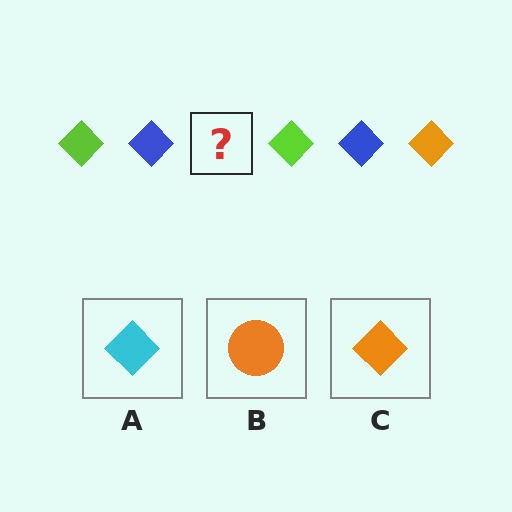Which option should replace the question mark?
Option C.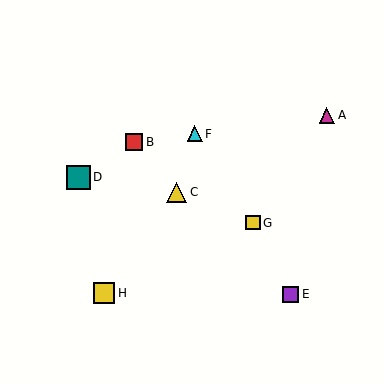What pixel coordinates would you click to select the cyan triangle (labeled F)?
Click at (195, 134) to select the cyan triangle F.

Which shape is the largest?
The teal square (labeled D) is the largest.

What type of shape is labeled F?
Shape F is a cyan triangle.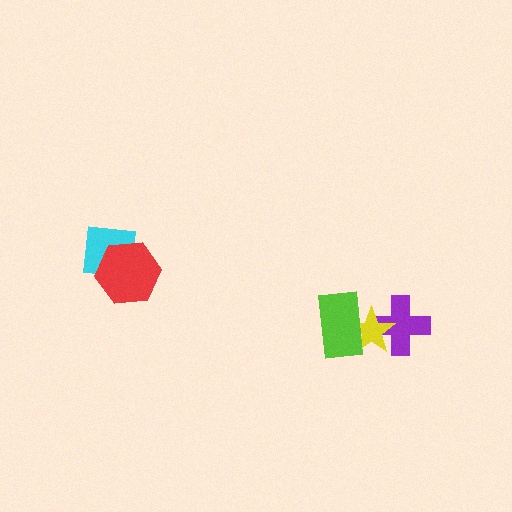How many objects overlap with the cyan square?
1 object overlaps with the cyan square.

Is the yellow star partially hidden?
Yes, it is partially covered by another shape.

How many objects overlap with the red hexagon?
1 object overlaps with the red hexagon.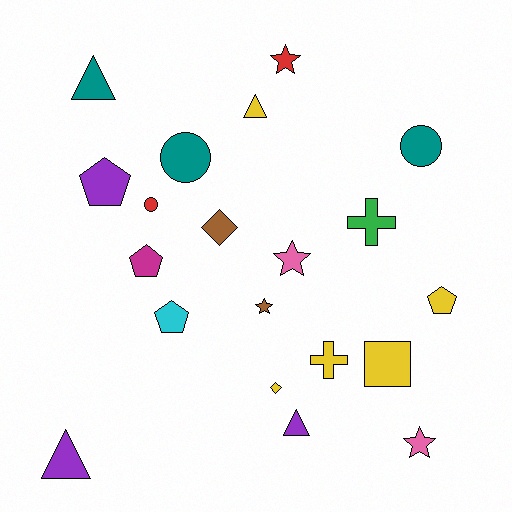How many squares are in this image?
There is 1 square.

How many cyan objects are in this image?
There is 1 cyan object.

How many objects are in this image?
There are 20 objects.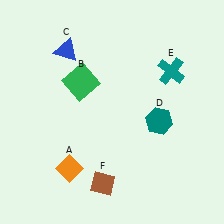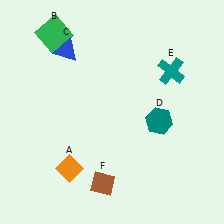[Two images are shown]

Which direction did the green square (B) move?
The green square (B) moved up.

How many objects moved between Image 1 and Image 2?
1 object moved between the two images.